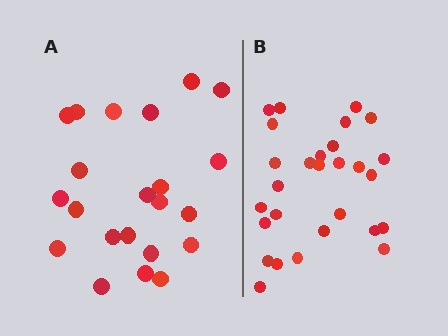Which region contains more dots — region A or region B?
Region B (the right region) has more dots.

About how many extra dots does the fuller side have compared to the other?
Region B has about 6 more dots than region A.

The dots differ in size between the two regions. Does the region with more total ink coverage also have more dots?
No. Region A has more total ink coverage because its dots are larger, but region B actually contains more individual dots. Total area can be misleading — the number of items is what matters here.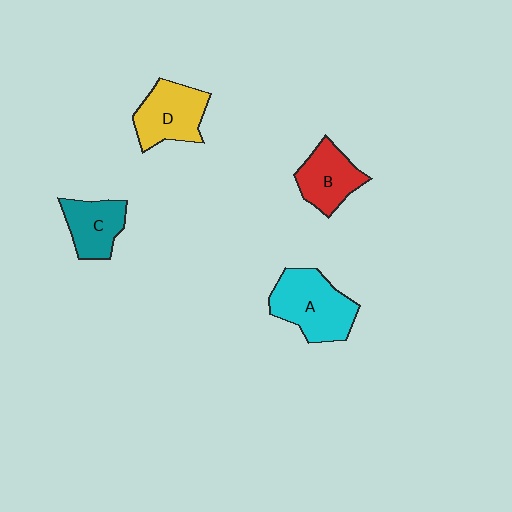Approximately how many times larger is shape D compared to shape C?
Approximately 1.2 times.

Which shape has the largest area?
Shape A (cyan).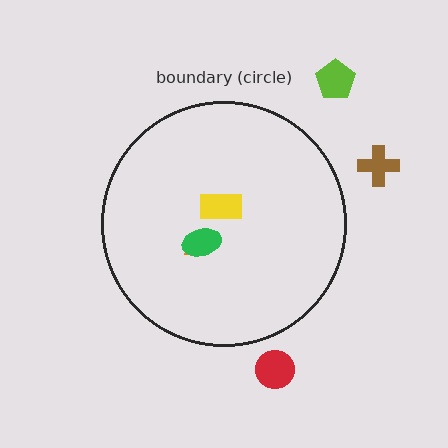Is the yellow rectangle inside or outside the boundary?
Inside.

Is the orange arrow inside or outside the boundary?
Inside.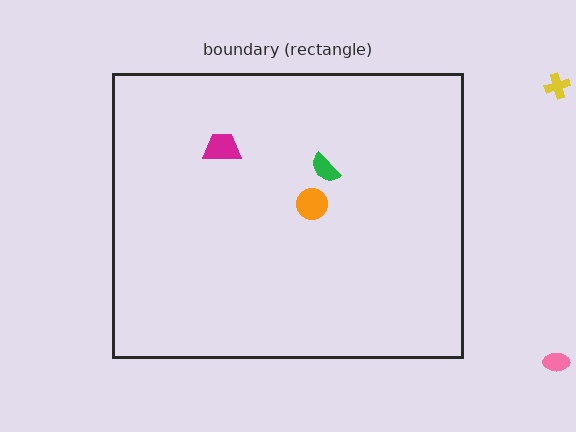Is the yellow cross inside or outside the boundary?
Outside.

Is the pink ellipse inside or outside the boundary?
Outside.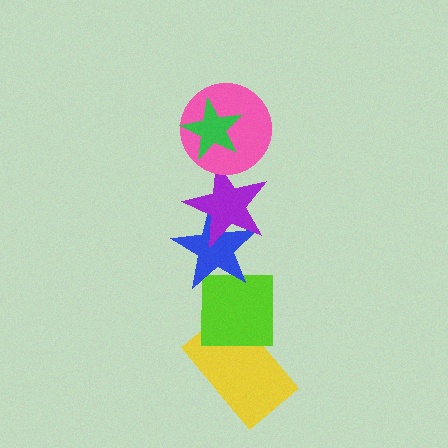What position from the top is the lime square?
The lime square is 5th from the top.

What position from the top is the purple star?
The purple star is 3rd from the top.